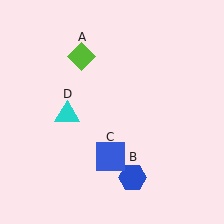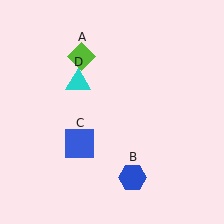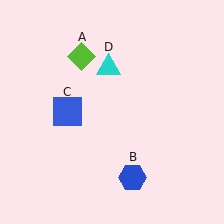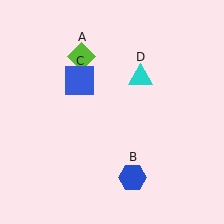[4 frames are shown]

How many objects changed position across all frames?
2 objects changed position: blue square (object C), cyan triangle (object D).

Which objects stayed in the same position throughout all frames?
Lime diamond (object A) and blue hexagon (object B) remained stationary.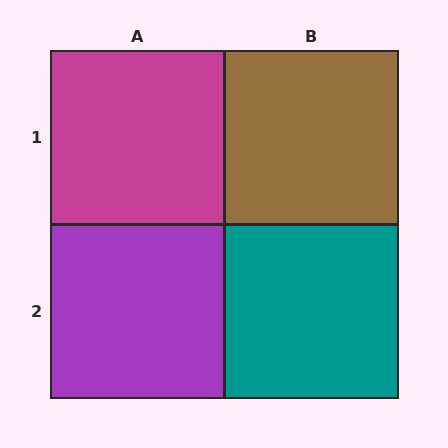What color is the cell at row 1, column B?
Brown.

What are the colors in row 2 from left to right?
Purple, teal.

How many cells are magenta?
1 cell is magenta.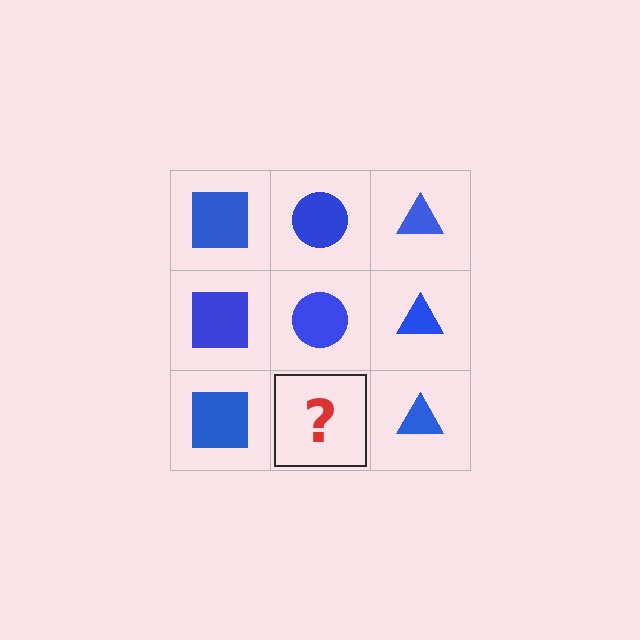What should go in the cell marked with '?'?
The missing cell should contain a blue circle.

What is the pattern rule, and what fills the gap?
The rule is that each column has a consistent shape. The gap should be filled with a blue circle.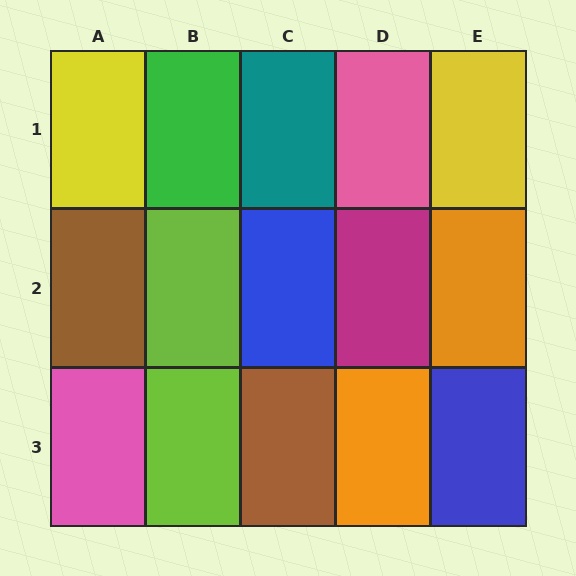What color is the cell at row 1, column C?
Teal.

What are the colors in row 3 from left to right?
Pink, lime, brown, orange, blue.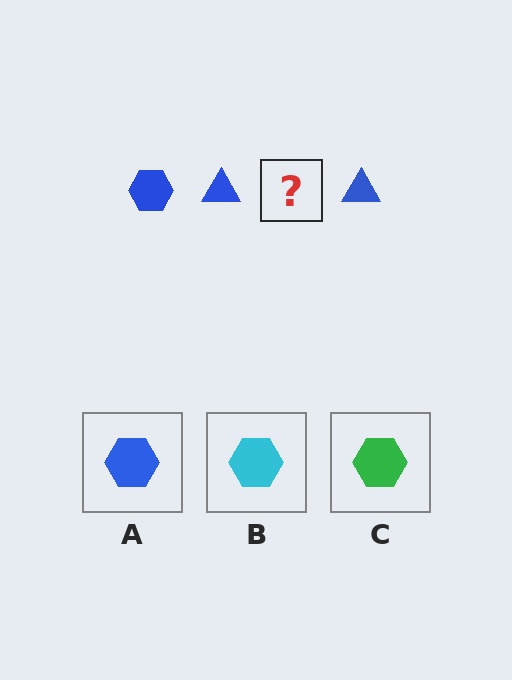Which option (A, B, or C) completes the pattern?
A.